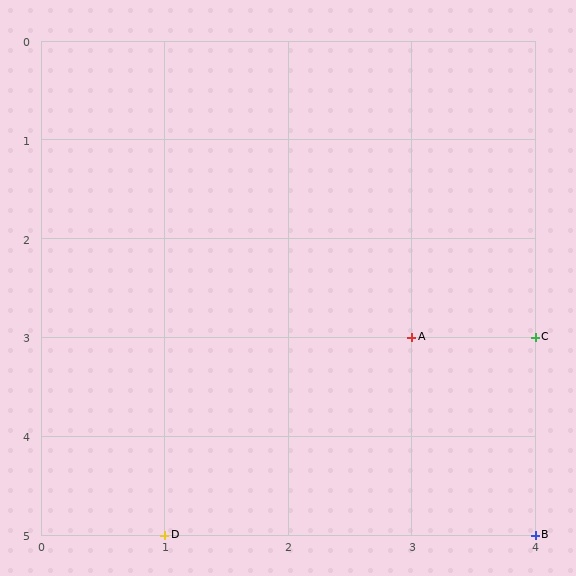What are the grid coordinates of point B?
Point B is at grid coordinates (4, 5).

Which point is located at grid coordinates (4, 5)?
Point B is at (4, 5).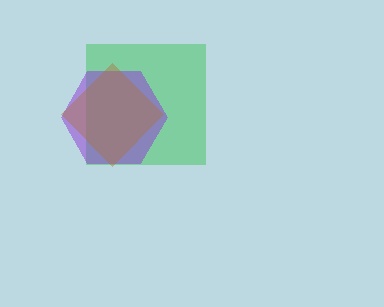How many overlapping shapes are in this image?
There are 3 overlapping shapes in the image.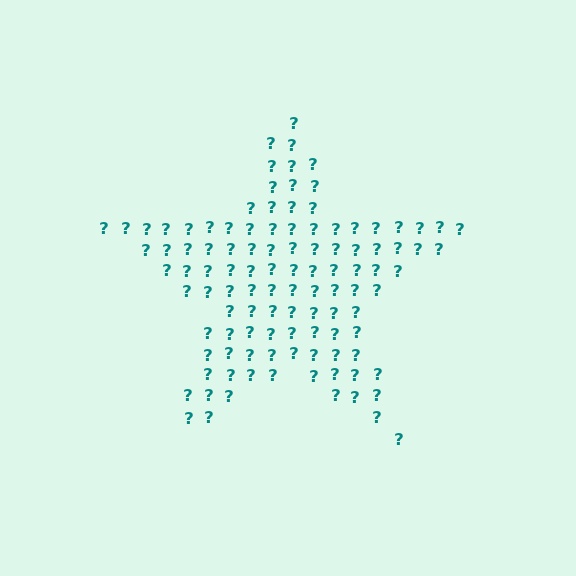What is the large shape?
The large shape is a star.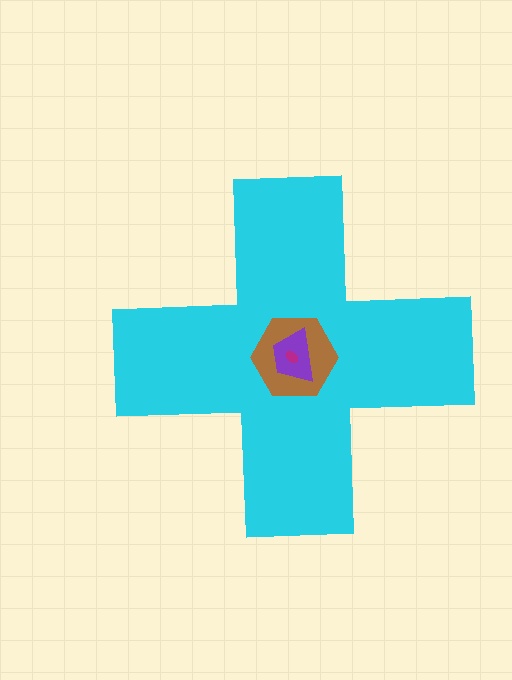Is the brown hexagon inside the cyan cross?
Yes.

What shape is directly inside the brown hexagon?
The purple trapezoid.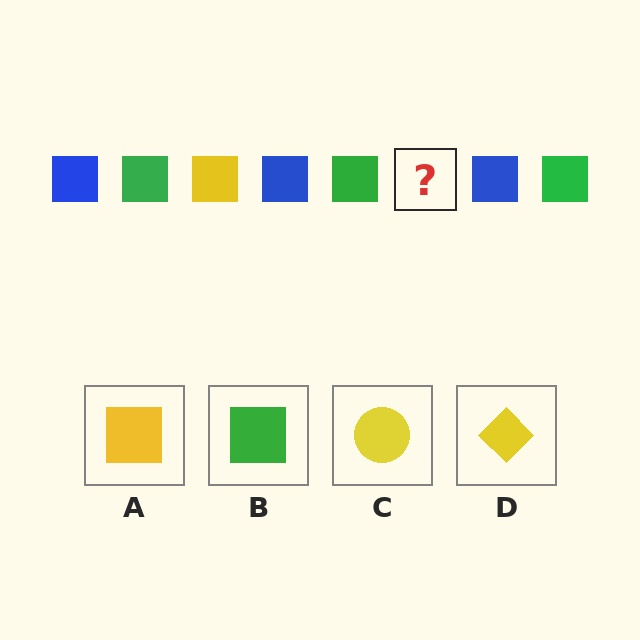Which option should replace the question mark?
Option A.